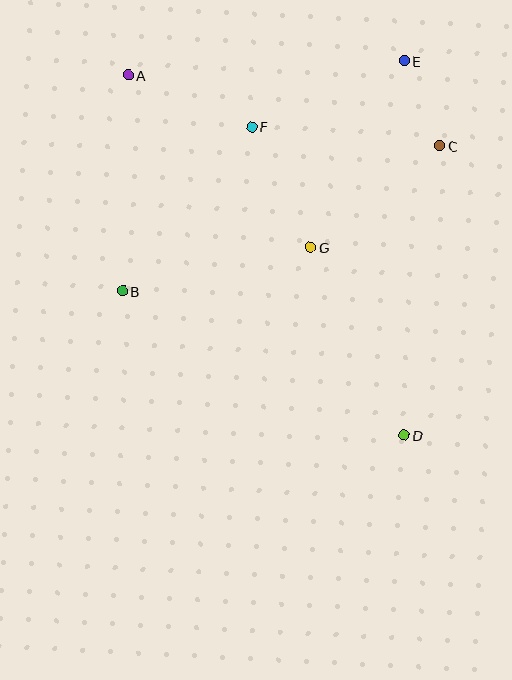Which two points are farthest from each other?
Points A and D are farthest from each other.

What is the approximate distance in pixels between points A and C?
The distance between A and C is approximately 319 pixels.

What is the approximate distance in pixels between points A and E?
The distance between A and E is approximately 276 pixels.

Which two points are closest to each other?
Points C and E are closest to each other.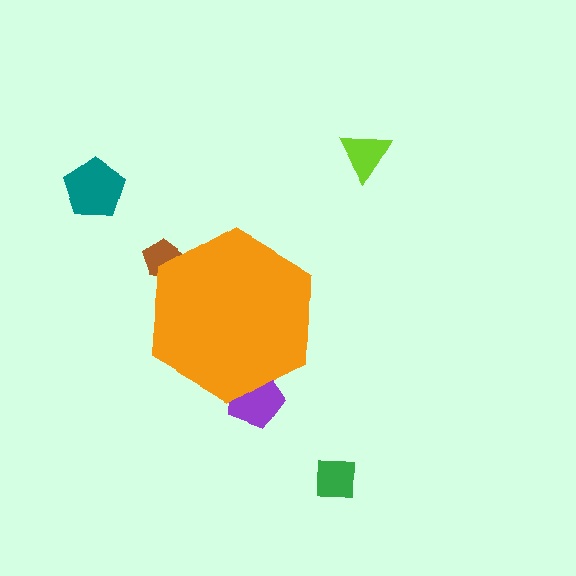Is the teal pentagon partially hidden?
No, the teal pentagon is fully visible.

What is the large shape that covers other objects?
An orange hexagon.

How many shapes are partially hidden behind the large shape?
2 shapes are partially hidden.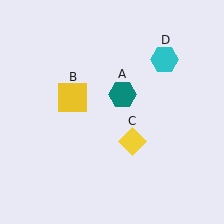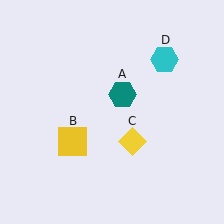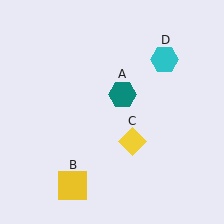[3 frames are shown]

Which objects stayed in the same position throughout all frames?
Teal hexagon (object A) and yellow diamond (object C) and cyan hexagon (object D) remained stationary.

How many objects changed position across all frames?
1 object changed position: yellow square (object B).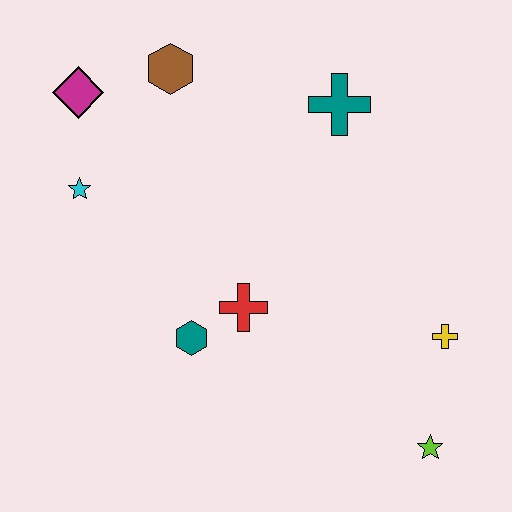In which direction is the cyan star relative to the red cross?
The cyan star is to the left of the red cross.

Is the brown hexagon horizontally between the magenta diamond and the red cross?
Yes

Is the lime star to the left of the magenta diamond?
No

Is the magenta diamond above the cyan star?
Yes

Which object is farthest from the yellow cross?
The magenta diamond is farthest from the yellow cross.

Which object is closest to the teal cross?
The brown hexagon is closest to the teal cross.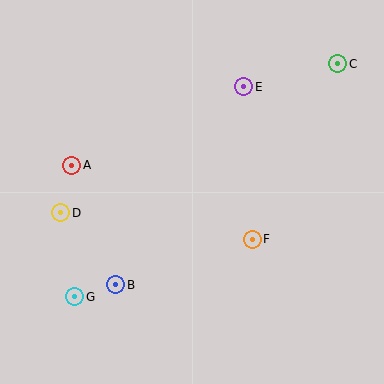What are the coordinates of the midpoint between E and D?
The midpoint between E and D is at (152, 150).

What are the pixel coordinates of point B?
Point B is at (116, 285).